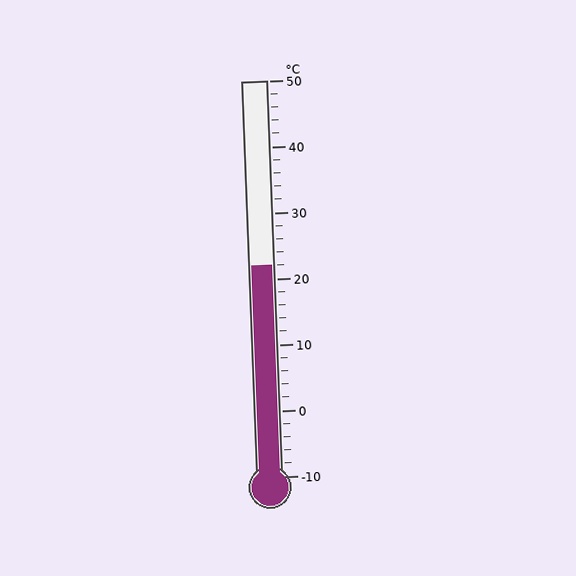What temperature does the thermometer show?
The thermometer shows approximately 22°C.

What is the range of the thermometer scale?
The thermometer scale ranges from -10°C to 50°C.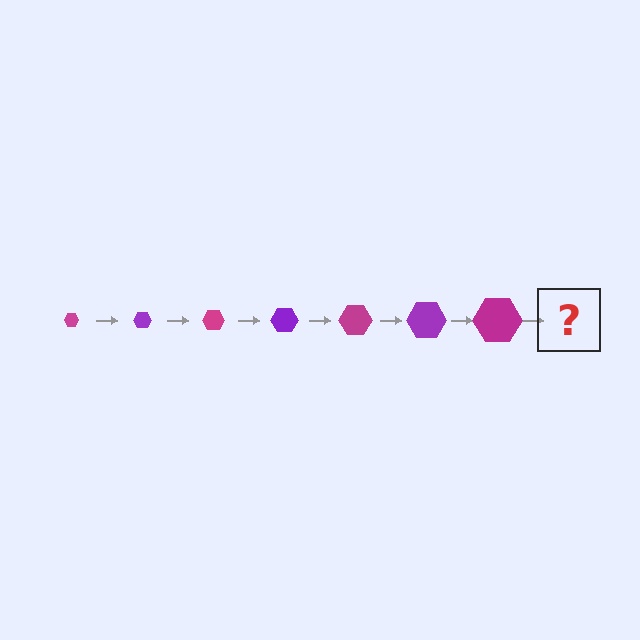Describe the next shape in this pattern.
It should be a purple hexagon, larger than the previous one.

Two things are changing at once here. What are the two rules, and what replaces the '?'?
The two rules are that the hexagon grows larger each step and the color cycles through magenta and purple. The '?' should be a purple hexagon, larger than the previous one.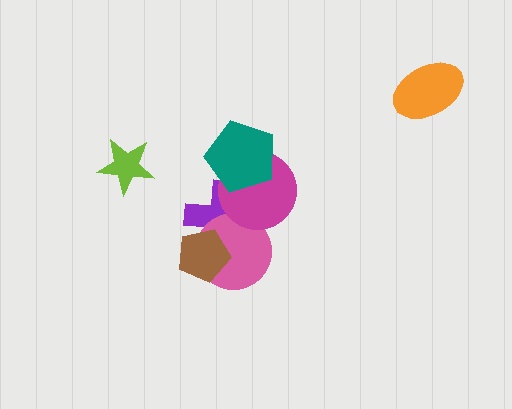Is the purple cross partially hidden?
Yes, it is partially covered by another shape.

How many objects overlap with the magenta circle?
3 objects overlap with the magenta circle.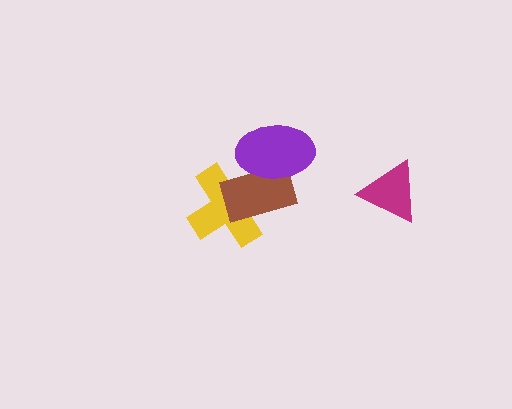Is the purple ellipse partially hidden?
No, no other shape covers it.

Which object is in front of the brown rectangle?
The purple ellipse is in front of the brown rectangle.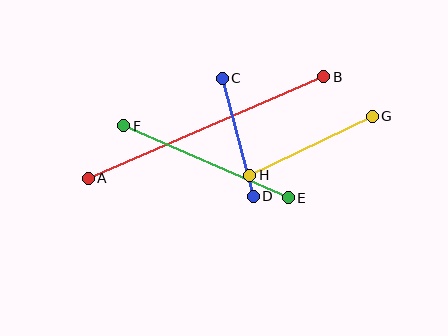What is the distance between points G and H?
The distance is approximately 136 pixels.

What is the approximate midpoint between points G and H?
The midpoint is at approximately (311, 146) pixels.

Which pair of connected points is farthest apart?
Points A and B are farthest apart.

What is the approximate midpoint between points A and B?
The midpoint is at approximately (206, 127) pixels.